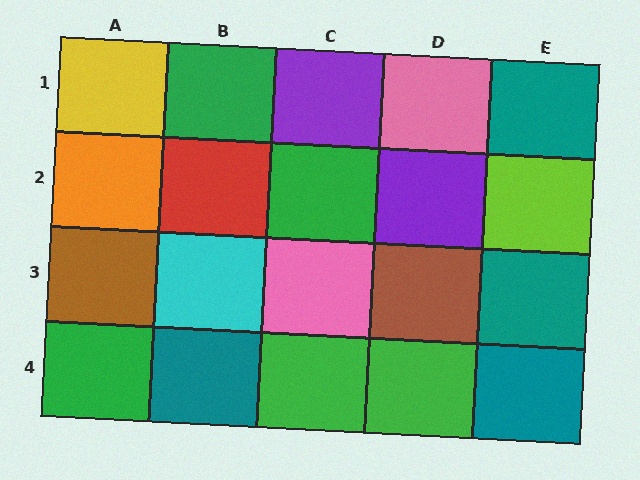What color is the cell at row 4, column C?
Green.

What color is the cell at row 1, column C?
Purple.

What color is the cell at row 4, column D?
Green.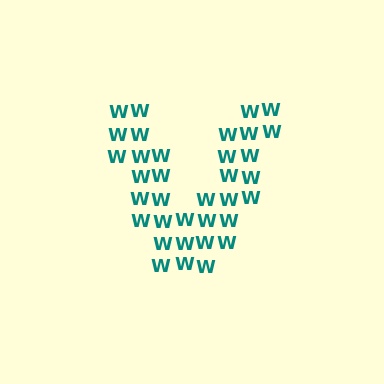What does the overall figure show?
The overall figure shows the letter V.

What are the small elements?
The small elements are letter W's.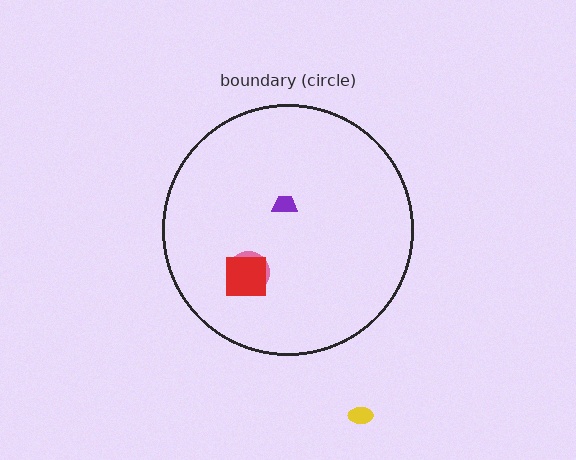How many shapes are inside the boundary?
3 inside, 1 outside.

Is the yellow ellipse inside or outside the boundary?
Outside.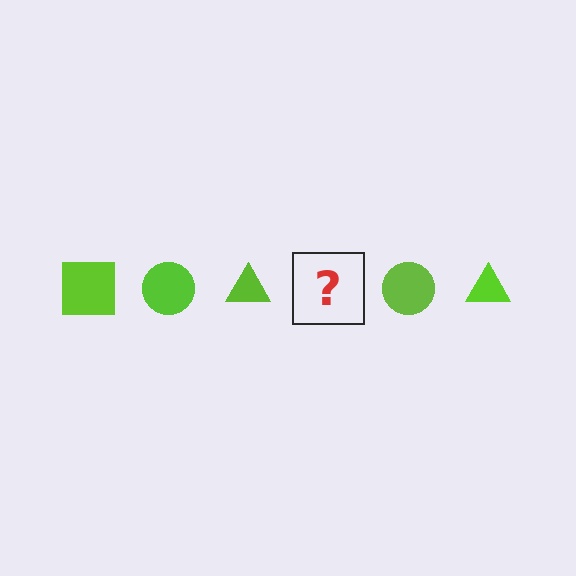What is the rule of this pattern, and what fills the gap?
The rule is that the pattern cycles through square, circle, triangle shapes in lime. The gap should be filled with a lime square.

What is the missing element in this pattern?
The missing element is a lime square.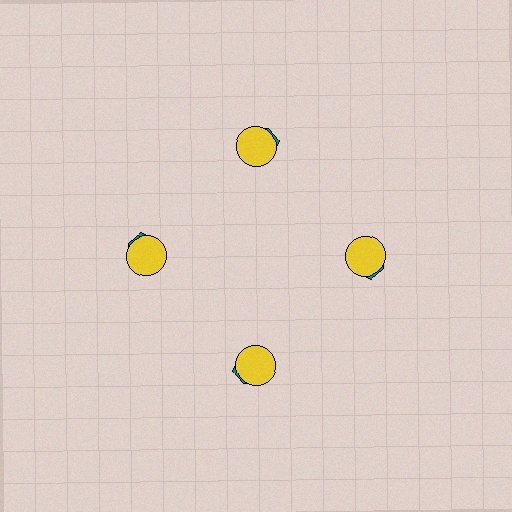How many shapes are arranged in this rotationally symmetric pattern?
There are 8 shapes, arranged in 4 groups of 2.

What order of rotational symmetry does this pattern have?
This pattern has 4-fold rotational symmetry.